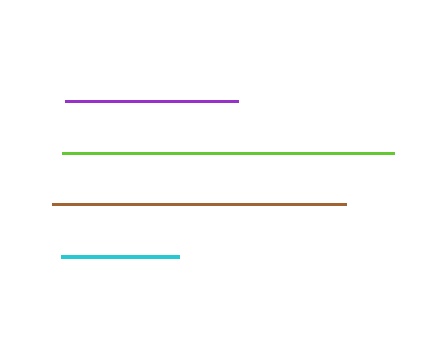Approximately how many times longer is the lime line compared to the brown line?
The lime line is approximately 1.1 times the length of the brown line.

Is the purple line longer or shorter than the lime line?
The lime line is longer than the purple line.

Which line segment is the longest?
The lime line is the longest at approximately 331 pixels.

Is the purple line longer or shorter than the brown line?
The brown line is longer than the purple line.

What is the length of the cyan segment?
The cyan segment is approximately 118 pixels long.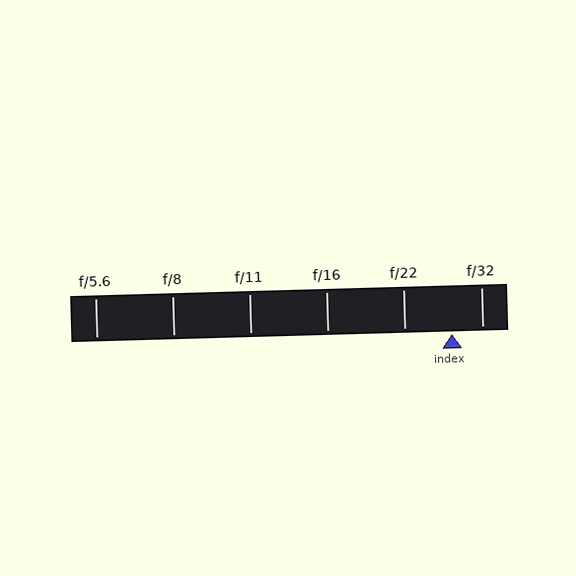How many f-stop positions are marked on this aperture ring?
There are 6 f-stop positions marked.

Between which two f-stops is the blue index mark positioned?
The index mark is between f/22 and f/32.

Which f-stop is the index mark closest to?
The index mark is closest to f/32.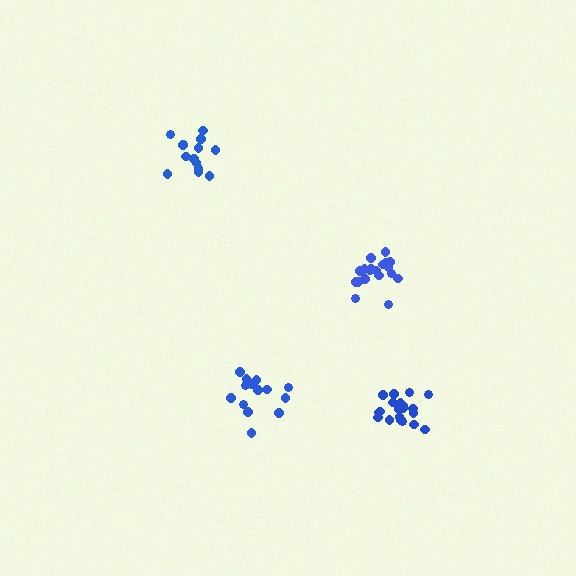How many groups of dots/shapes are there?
There are 4 groups.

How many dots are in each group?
Group 1: 20 dots, Group 2: 19 dots, Group 3: 14 dots, Group 4: 14 dots (67 total).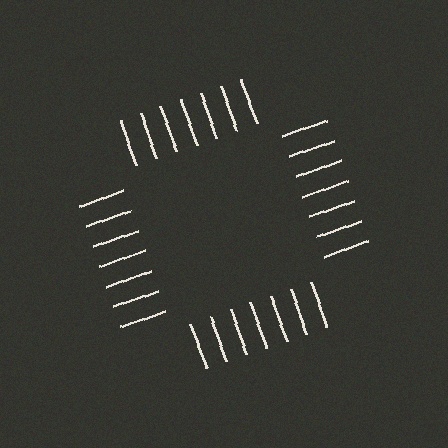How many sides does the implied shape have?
4 sides — the line-ends trace a square.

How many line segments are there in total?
28 — 7 along each of the 4 edges.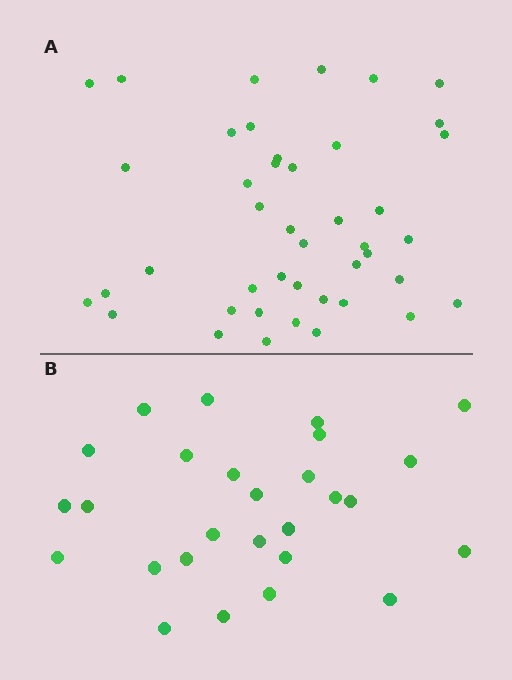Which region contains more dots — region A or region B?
Region A (the top region) has more dots.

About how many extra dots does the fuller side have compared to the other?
Region A has approximately 15 more dots than region B.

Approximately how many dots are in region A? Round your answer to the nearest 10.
About 40 dots. (The exact count is 43, which rounds to 40.)